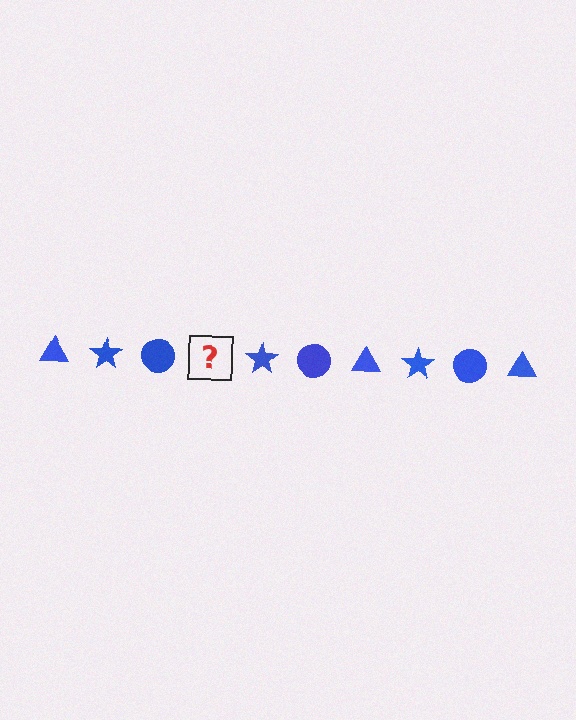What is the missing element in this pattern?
The missing element is a blue triangle.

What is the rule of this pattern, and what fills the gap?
The rule is that the pattern cycles through triangle, star, circle shapes in blue. The gap should be filled with a blue triangle.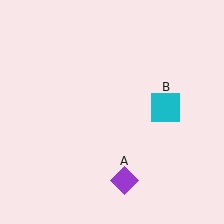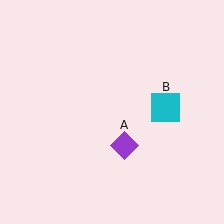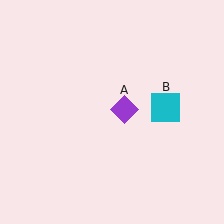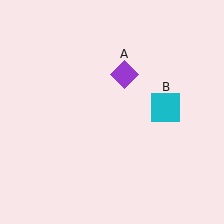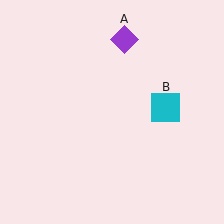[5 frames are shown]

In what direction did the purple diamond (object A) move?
The purple diamond (object A) moved up.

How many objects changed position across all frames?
1 object changed position: purple diamond (object A).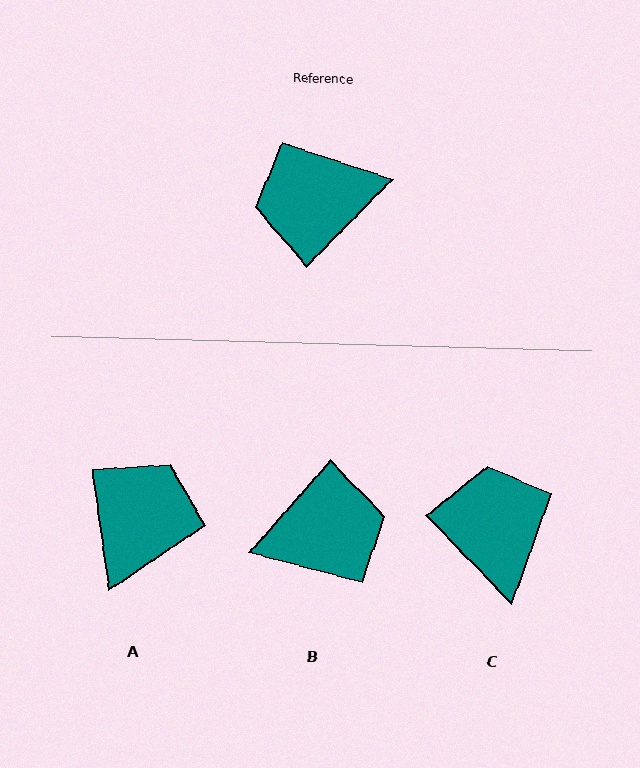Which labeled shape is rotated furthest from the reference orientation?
B, about 177 degrees away.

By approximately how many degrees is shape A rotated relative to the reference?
Approximately 128 degrees clockwise.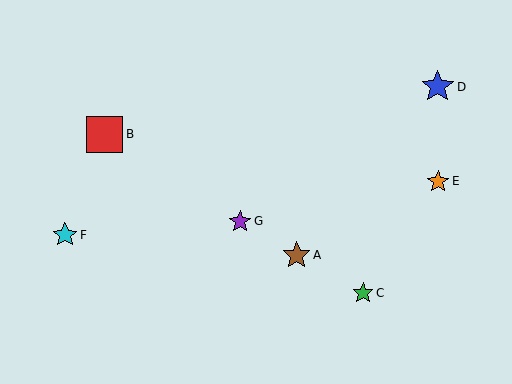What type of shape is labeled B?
Shape B is a red square.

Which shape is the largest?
The red square (labeled B) is the largest.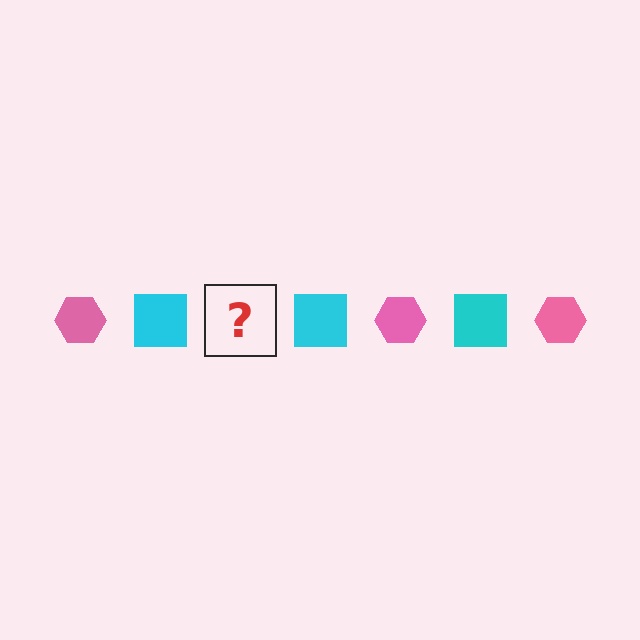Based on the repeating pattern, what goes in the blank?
The blank should be a pink hexagon.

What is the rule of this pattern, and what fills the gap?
The rule is that the pattern alternates between pink hexagon and cyan square. The gap should be filled with a pink hexagon.